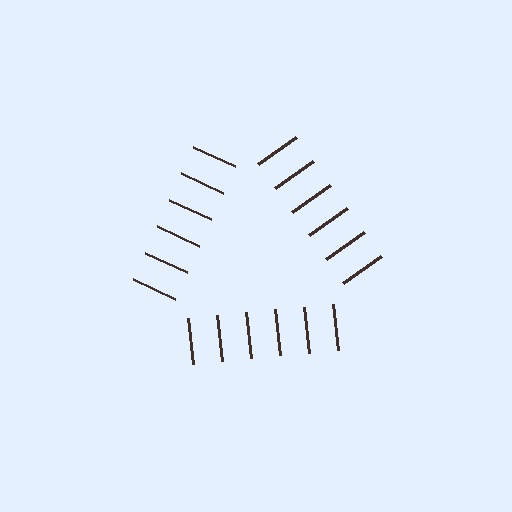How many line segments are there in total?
18 — 6 along each of the 3 edges.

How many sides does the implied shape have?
3 sides — the line-ends trace a triangle.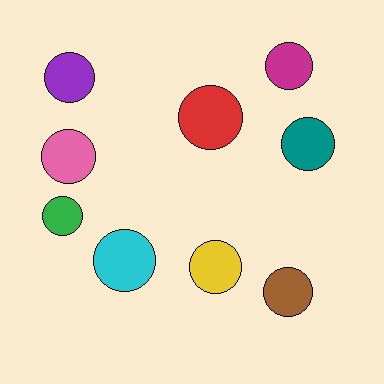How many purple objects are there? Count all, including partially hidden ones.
There is 1 purple object.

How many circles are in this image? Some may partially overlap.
There are 9 circles.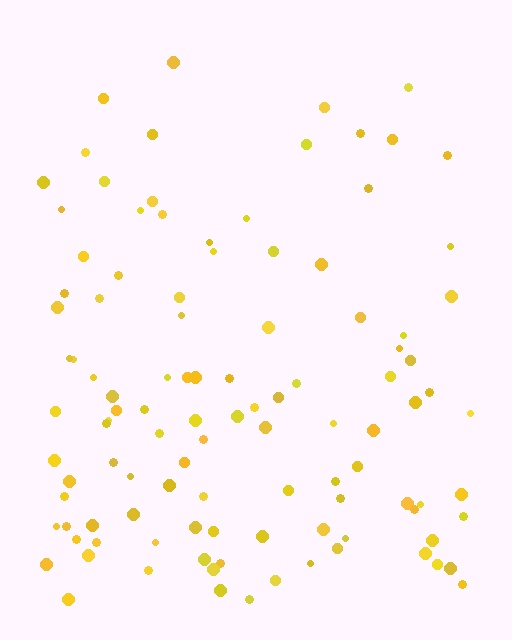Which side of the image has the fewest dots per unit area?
The top.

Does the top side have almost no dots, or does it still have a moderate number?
Still a moderate number, just noticeably fewer than the bottom.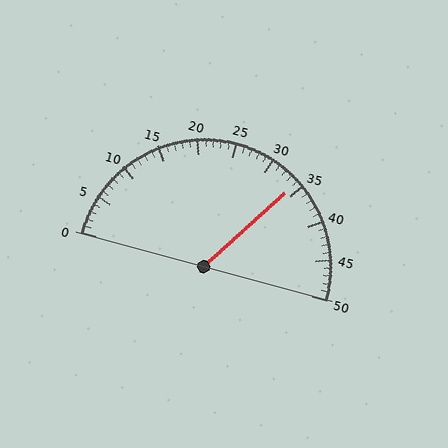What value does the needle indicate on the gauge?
The needle indicates approximately 34.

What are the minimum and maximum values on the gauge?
The gauge ranges from 0 to 50.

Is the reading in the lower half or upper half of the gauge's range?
The reading is in the upper half of the range (0 to 50).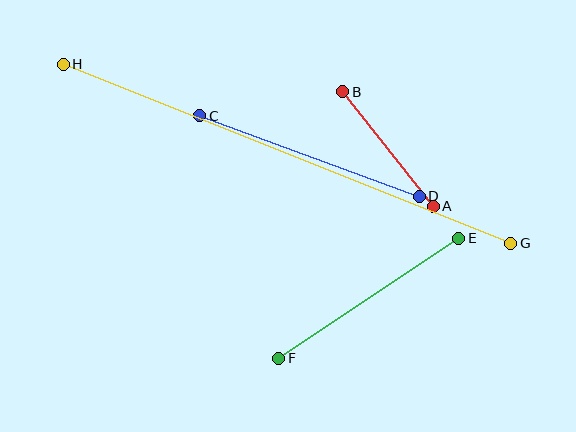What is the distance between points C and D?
The distance is approximately 234 pixels.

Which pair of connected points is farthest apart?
Points G and H are farthest apart.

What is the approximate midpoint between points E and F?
The midpoint is at approximately (369, 298) pixels.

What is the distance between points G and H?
The distance is approximately 482 pixels.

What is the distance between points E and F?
The distance is approximately 217 pixels.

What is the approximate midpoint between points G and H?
The midpoint is at approximately (287, 154) pixels.